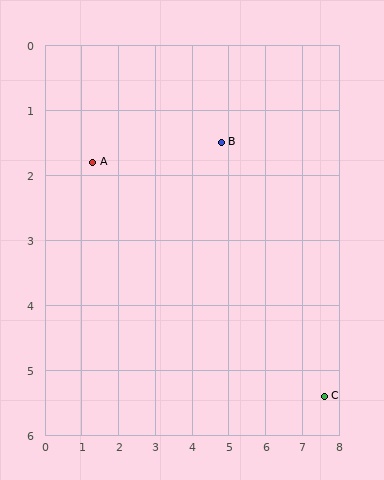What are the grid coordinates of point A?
Point A is at approximately (1.3, 1.8).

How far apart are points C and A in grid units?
Points C and A are about 7.3 grid units apart.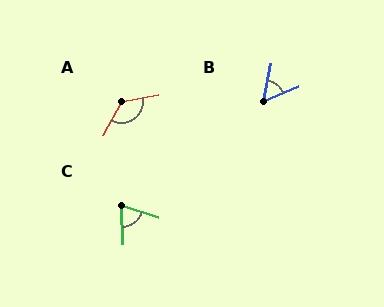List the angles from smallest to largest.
B (57°), C (71°), A (129°).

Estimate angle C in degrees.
Approximately 71 degrees.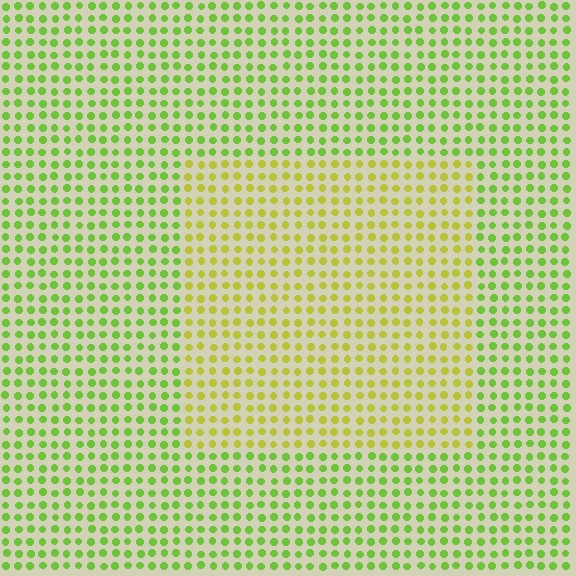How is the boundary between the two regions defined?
The boundary is defined purely by a slight shift in hue (about 33 degrees). Spacing, size, and orientation are identical on both sides.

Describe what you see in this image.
The image is filled with small lime elements in a uniform arrangement. A rectangle-shaped region is visible where the elements are tinted to a slightly different hue, forming a subtle color boundary.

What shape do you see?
I see a rectangle.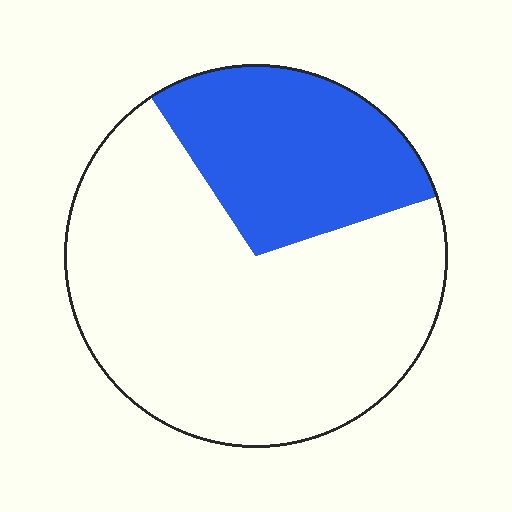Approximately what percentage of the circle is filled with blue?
Approximately 30%.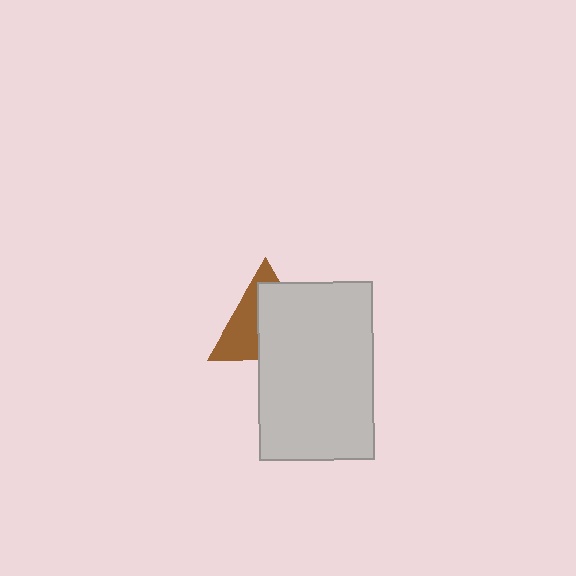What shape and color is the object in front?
The object in front is a light gray rectangle.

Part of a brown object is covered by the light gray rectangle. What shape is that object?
It is a triangle.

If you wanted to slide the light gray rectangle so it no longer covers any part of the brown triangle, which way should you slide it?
Slide it toward the lower-right — that is the most direct way to separate the two shapes.